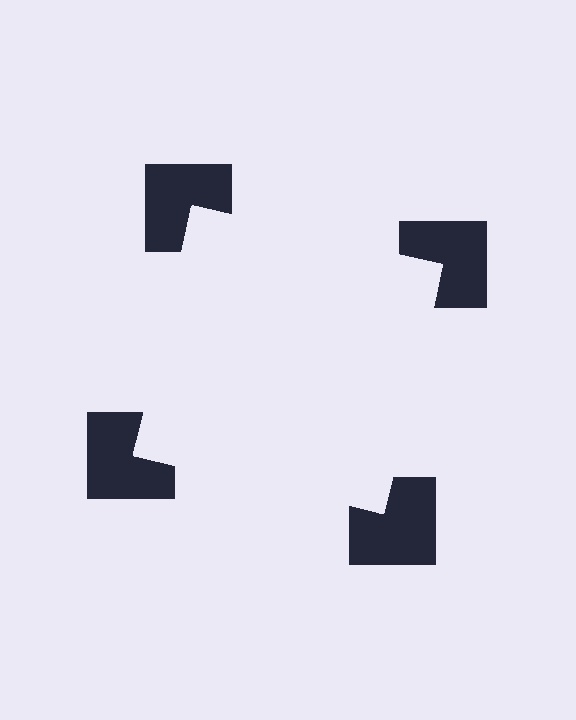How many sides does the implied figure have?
4 sides.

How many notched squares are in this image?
There are 4 — one at each vertex of the illusory square.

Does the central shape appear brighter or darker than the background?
It typically appears slightly brighter than the background, even though no actual brightness change is drawn.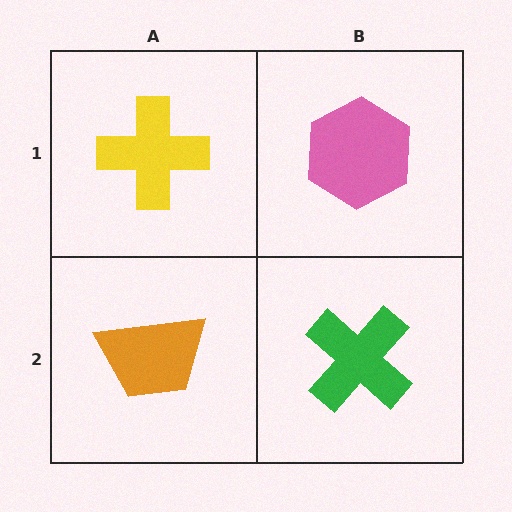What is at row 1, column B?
A pink hexagon.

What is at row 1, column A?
A yellow cross.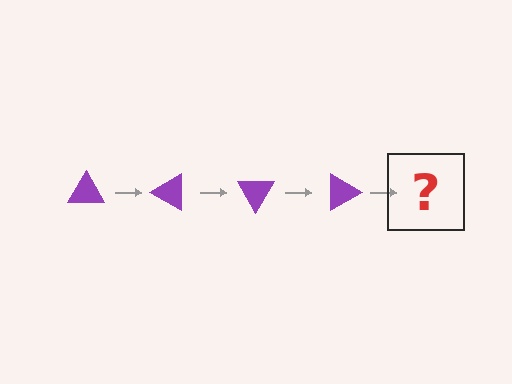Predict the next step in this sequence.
The next step is a purple triangle rotated 120 degrees.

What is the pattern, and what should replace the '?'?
The pattern is that the triangle rotates 30 degrees each step. The '?' should be a purple triangle rotated 120 degrees.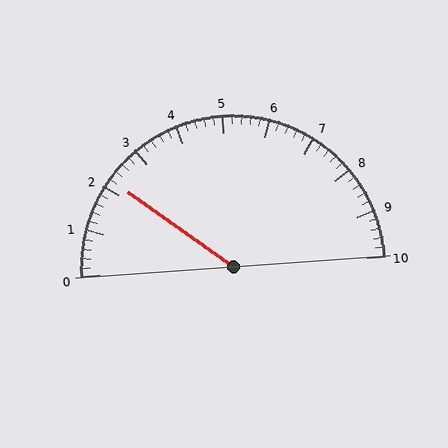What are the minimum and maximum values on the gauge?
The gauge ranges from 0 to 10.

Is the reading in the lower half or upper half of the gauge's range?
The reading is in the lower half of the range (0 to 10).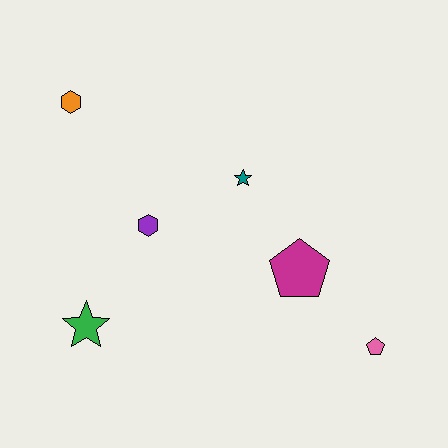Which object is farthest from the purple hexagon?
The pink pentagon is farthest from the purple hexagon.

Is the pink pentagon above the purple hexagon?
No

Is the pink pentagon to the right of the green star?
Yes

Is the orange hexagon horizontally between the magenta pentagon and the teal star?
No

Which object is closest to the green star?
The purple hexagon is closest to the green star.